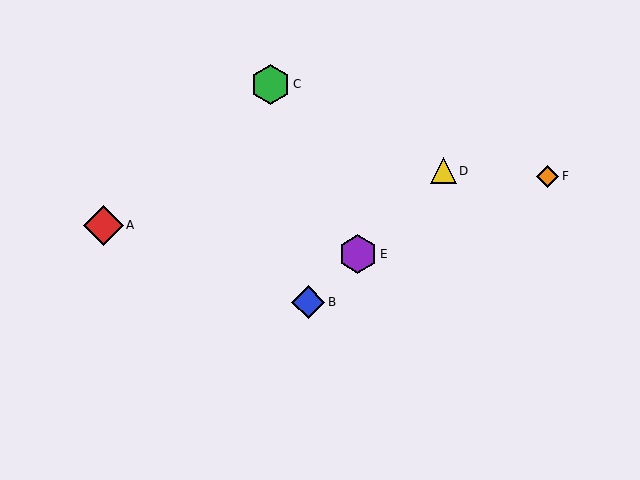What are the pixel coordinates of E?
Object E is at (358, 254).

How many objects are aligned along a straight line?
3 objects (B, D, E) are aligned along a straight line.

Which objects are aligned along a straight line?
Objects B, D, E are aligned along a straight line.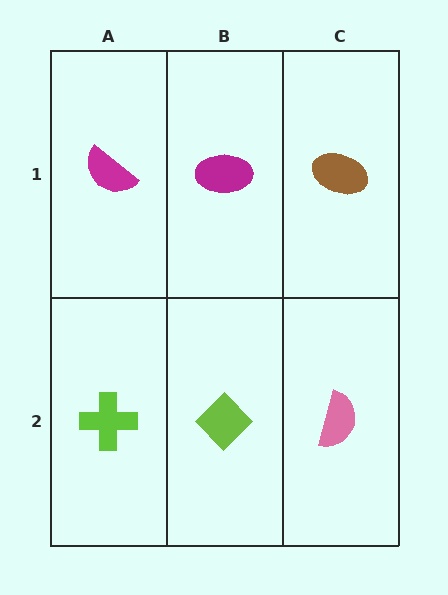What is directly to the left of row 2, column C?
A lime diamond.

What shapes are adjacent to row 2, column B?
A magenta ellipse (row 1, column B), a lime cross (row 2, column A), a pink semicircle (row 2, column C).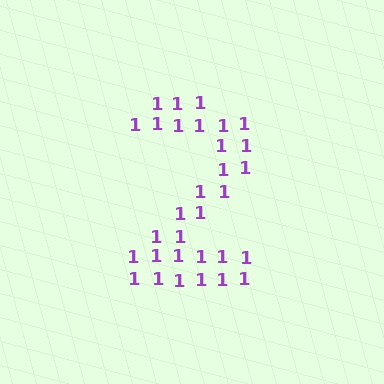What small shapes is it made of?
It is made of small digit 1's.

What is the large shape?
The large shape is the digit 2.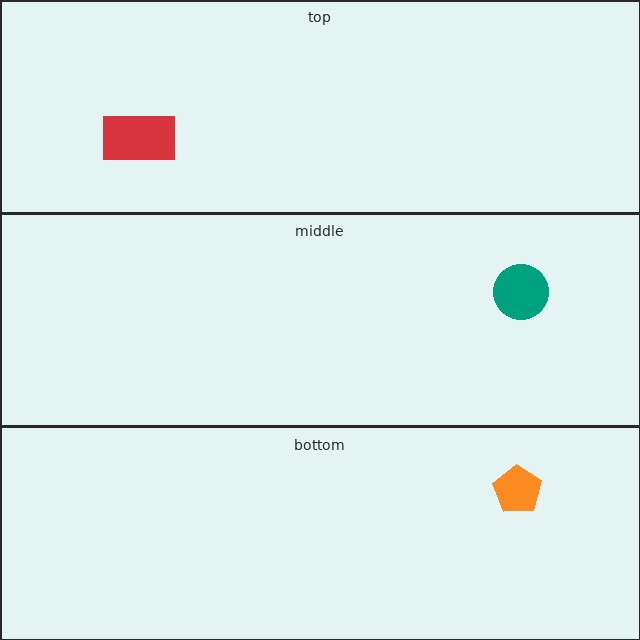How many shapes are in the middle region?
1.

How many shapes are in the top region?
1.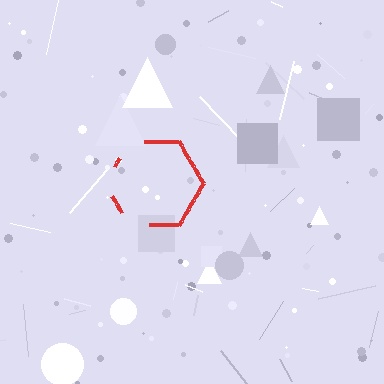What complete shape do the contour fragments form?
The contour fragments form a hexagon.